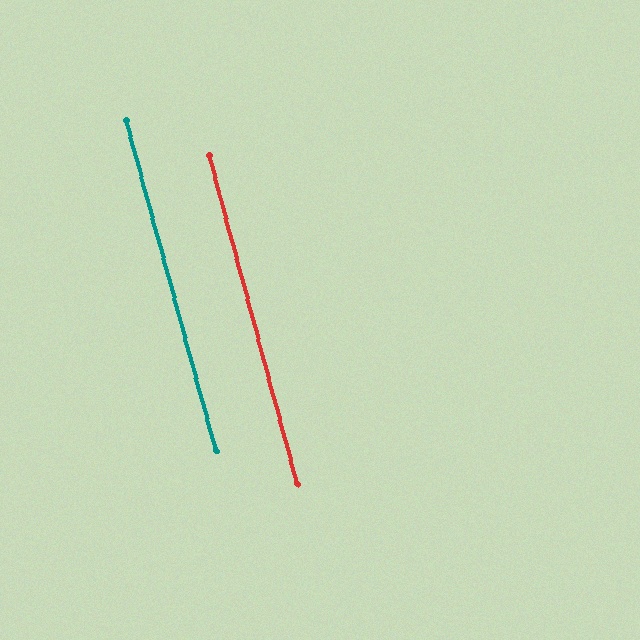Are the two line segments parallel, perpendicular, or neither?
Parallel — their directions differ by only 0.2°.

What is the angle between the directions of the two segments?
Approximately 0 degrees.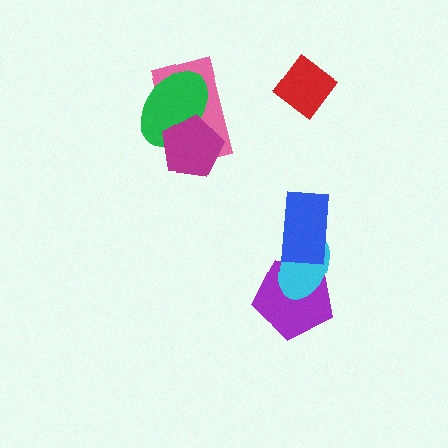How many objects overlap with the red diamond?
0 objects overlap with the red diamond.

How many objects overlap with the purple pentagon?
1 object overlaps with the purple pentagon.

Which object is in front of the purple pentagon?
The cyan ellipse is in front of the purple pentagon.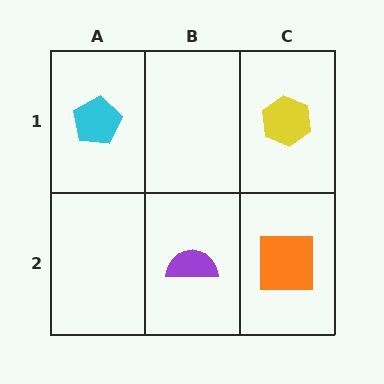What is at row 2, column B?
A purple semicircle.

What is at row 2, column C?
An orange square.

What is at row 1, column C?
A yellow hexagon.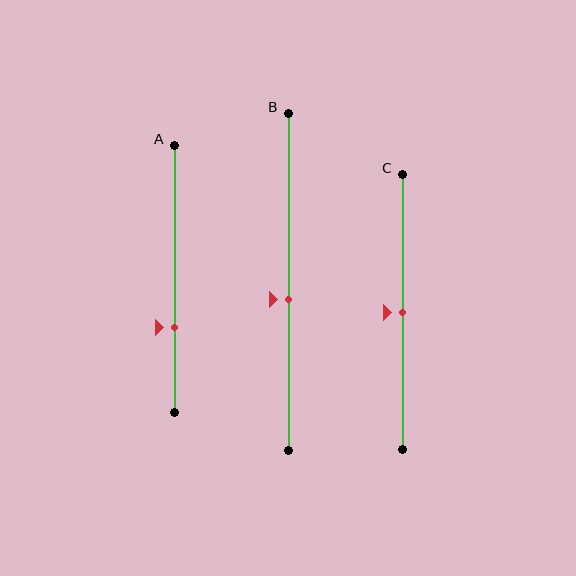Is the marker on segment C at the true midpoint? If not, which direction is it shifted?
Yes, the marker on segment C is at the true midpoint.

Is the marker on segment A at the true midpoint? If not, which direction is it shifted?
No, the marker on segment A is shifted downward by about 18% of the segment length.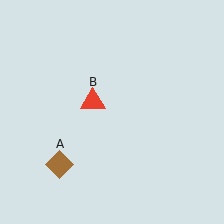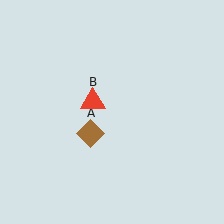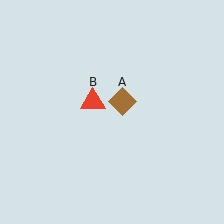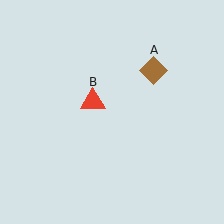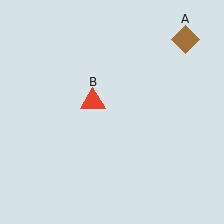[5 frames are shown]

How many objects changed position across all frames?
1 object changed position: brown diamond (object A).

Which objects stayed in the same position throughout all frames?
Red triangle (object B) remained stationary.